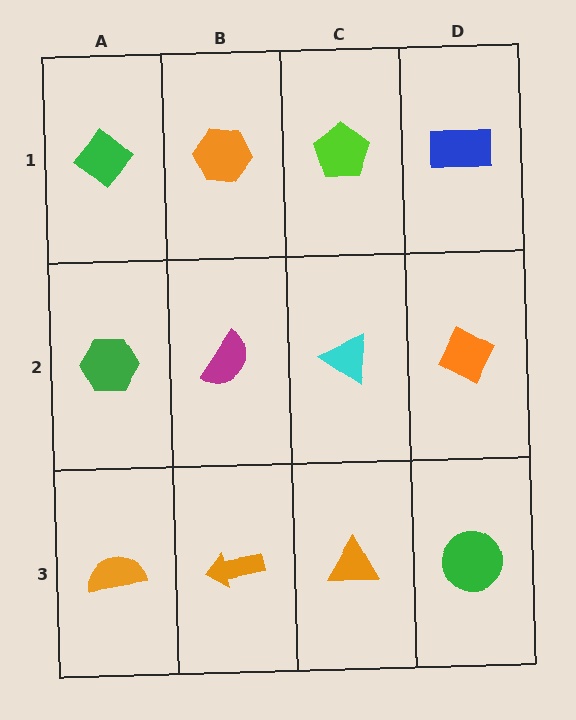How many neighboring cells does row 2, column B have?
4.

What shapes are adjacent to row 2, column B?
An orange hexagon (row 1, column B), an orange arrow (row 3, column B), a green hexagon (row 2, column A), a cyan triangle (row 2, column C).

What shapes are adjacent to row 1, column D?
An orange diamond (row 2, column D), a lime pentagon (row 1, column C).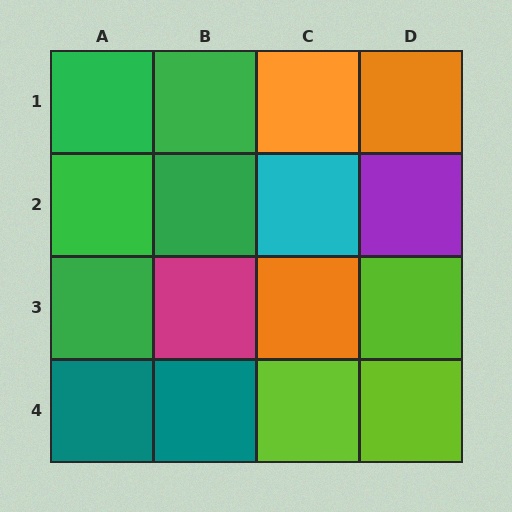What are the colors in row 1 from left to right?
Green, green, orange, orange.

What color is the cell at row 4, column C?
Lime.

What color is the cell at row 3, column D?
Lime.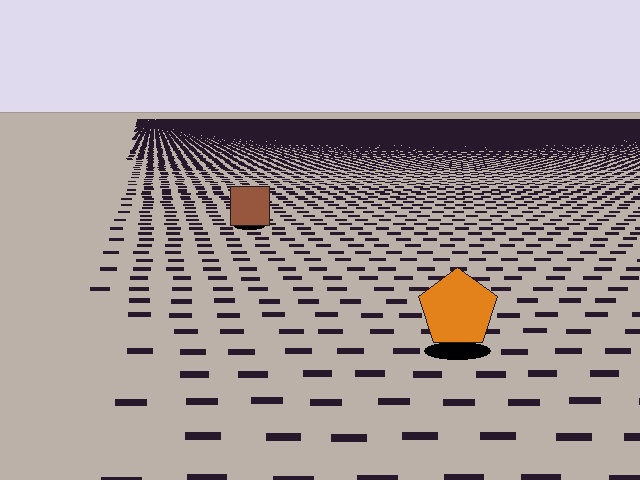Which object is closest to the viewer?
The orange pentagon is closest. The texture marks near it are larger and more spread out.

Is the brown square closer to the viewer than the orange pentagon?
No. The orange pentagon is closer — you can tell from the texture gradient: the ground texture is coarser near it.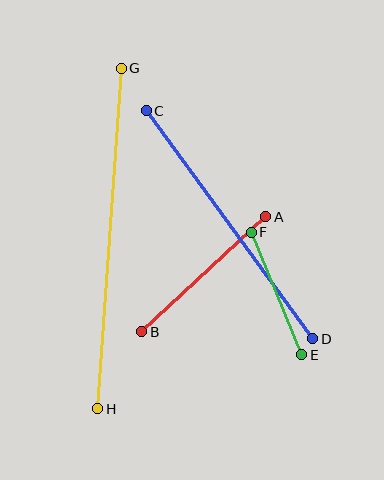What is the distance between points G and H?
The distance is approximately 341 pixels.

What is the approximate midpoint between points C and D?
The midpoint is at approximately (230, 225) pixels.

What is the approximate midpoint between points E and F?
The midpoint is at approximately (276, 294) pixels.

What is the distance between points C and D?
The distance is approximately 283 pixels.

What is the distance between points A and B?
The distance is approximately 169 pixels.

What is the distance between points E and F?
The distance is approximately 133 pixels.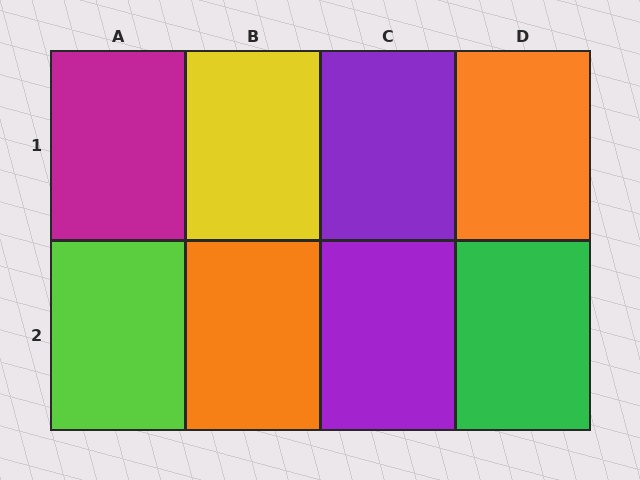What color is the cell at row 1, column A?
Magenta.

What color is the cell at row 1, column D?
Orange.